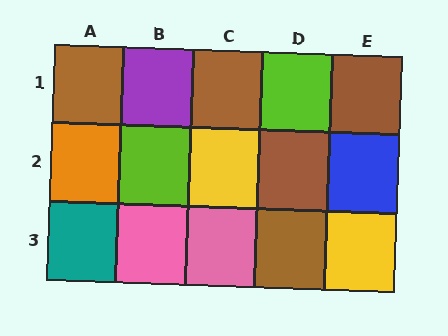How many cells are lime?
2 cells are lime.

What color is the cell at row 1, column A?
Brown.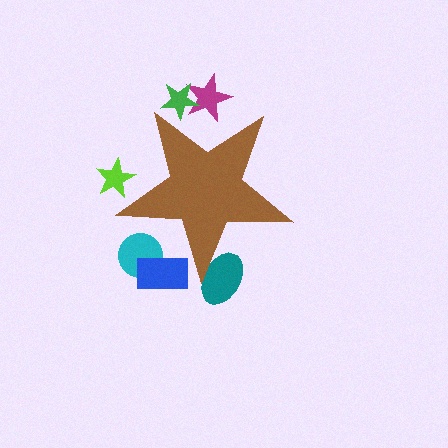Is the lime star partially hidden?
Yes, the lime star is partially hidden behind the brown star.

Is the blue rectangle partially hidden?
Yes, the blue rectangle is partially hidden behind the brown star.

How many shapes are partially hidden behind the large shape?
6 shapes are partially hidden.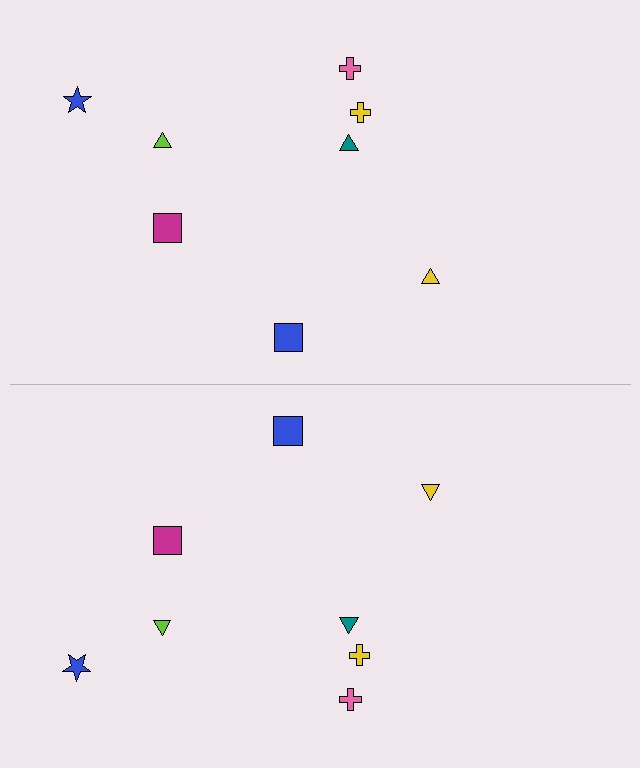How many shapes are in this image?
There are 16 shapes in this image.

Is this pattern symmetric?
Yes, this pattern has bilateral (reflection) symmetry.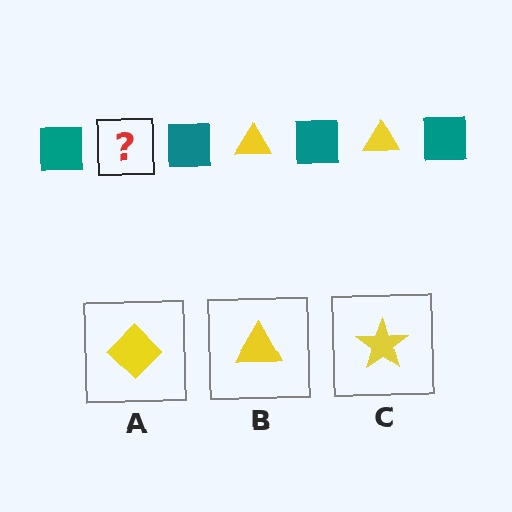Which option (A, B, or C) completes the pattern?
B.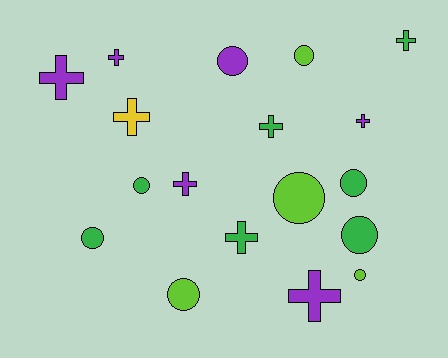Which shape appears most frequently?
Cross, with 9 objects.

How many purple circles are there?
There is 1 purple circle.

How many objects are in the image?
There are 18 objects.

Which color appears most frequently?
Green, with 7 objects.